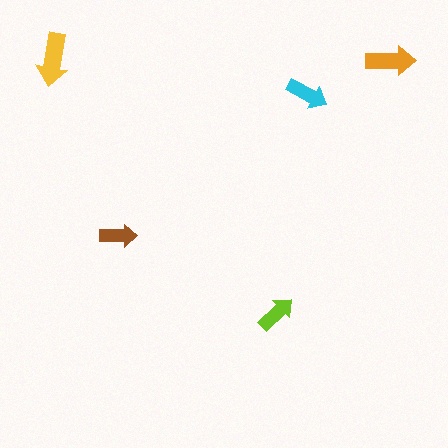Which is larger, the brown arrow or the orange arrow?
The orange one.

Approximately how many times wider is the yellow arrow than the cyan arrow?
About 1.5 times wider.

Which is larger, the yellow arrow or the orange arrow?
The yellow one.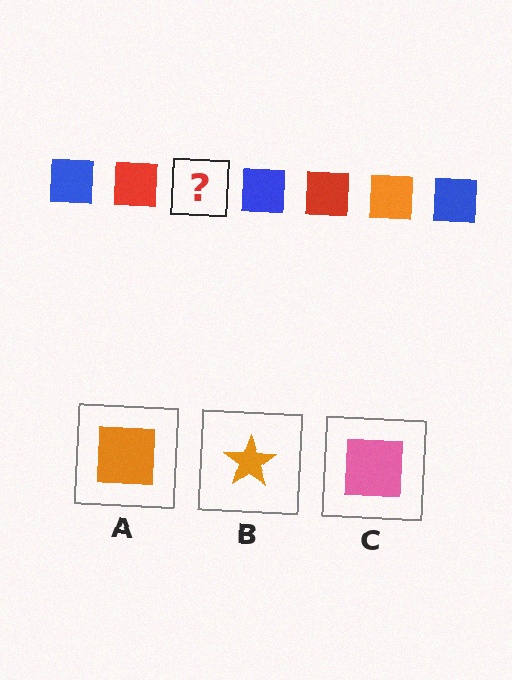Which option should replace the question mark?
Option A.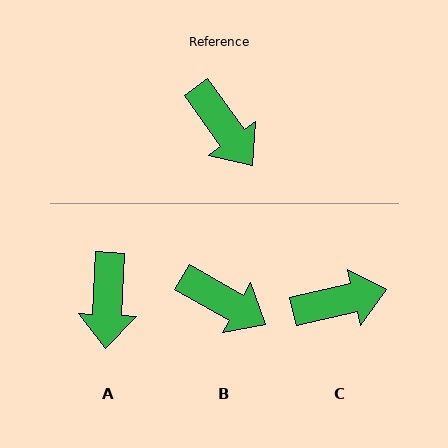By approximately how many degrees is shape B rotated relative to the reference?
Approximately 25 degrees counter-clockwise.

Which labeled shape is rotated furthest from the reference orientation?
C, about 68 degrees away.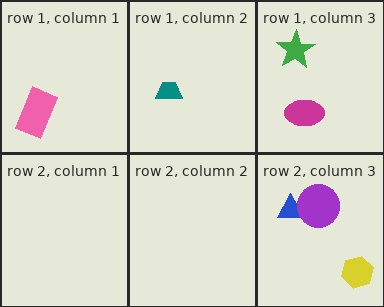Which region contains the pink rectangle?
The row 1, column 1 region.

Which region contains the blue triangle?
The row 2, column 3 region.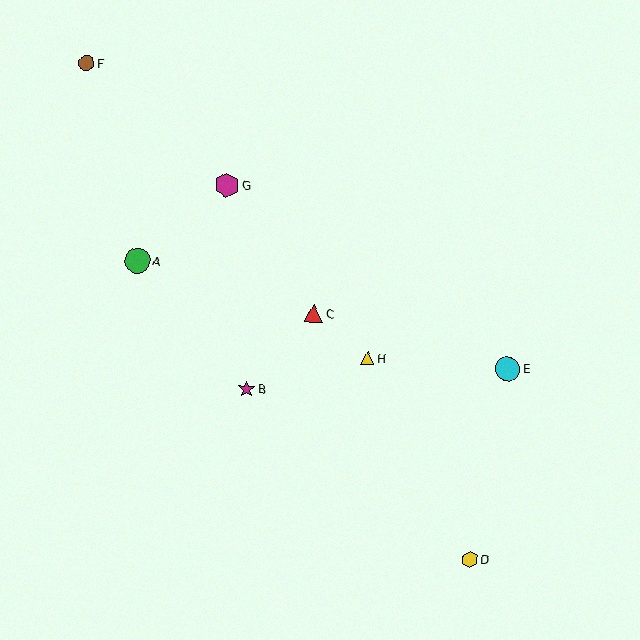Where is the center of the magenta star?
The center of the magenta star is at (246, 389).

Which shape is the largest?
The green circle (labeled A) is the largest.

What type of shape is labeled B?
Shape B is a magenta star.